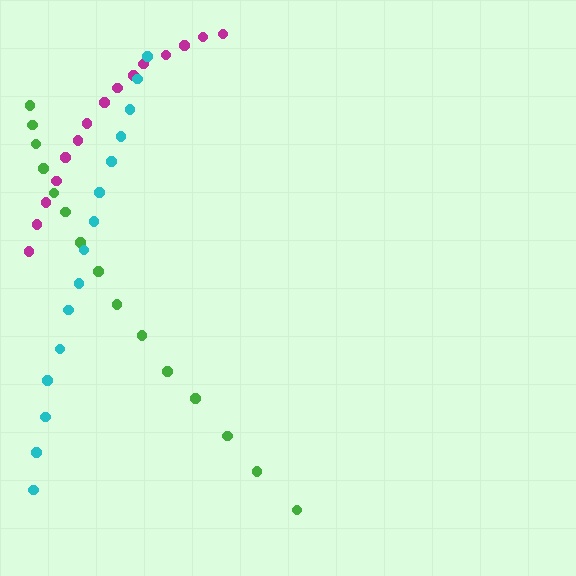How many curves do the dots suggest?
There are 3 distinct paths.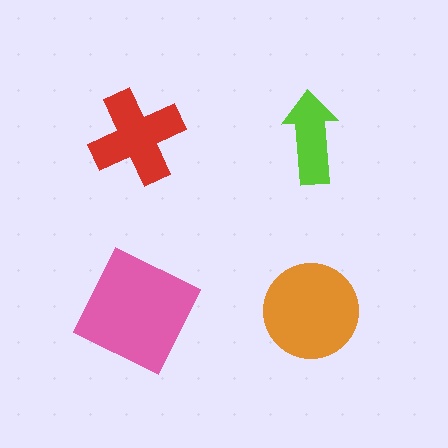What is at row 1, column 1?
A red cross.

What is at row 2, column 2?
An orange circle.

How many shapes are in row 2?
2 shapes.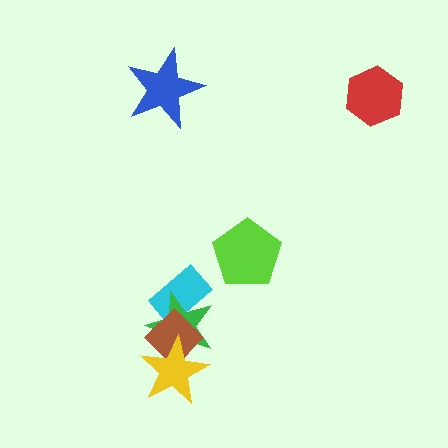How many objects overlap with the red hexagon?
0 objects overlap with the red hexagon.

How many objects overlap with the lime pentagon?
0 objects overlap with the lime pentagon.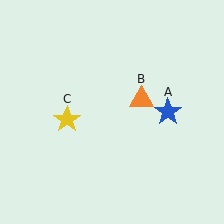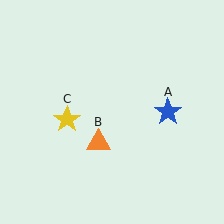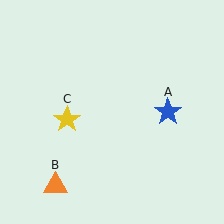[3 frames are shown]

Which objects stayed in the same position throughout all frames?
Blue star (object A) and yellow star (object C) remained stationary.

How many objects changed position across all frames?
1 object changed position: orange triangle (object B).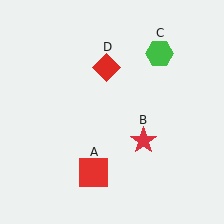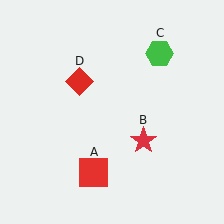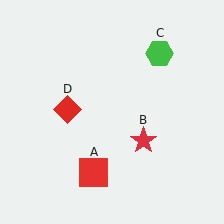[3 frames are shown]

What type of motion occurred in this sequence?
The red diamond (object D) rotated counterclockwise around the center of the scene.